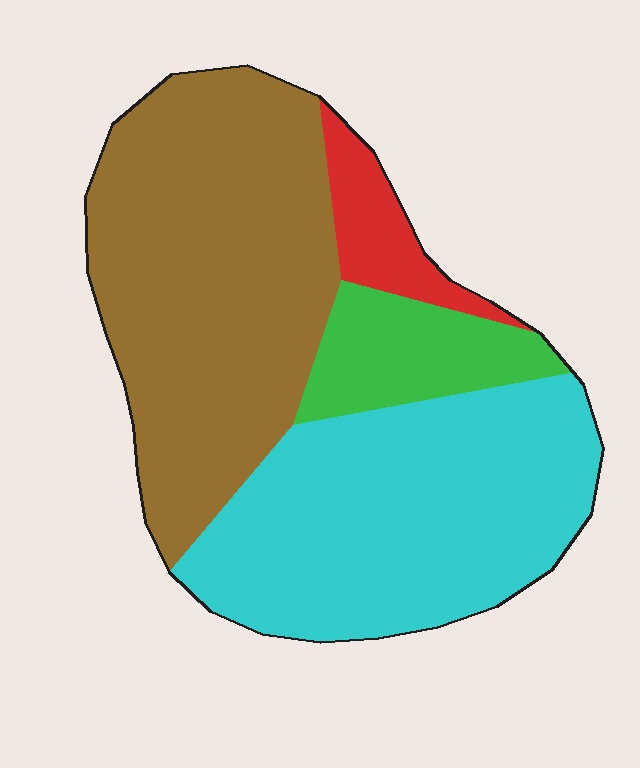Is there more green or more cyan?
Cyan.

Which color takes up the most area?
Brown, at roughly 45%.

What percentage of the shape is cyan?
Cyan covers roughly 40% of the shape.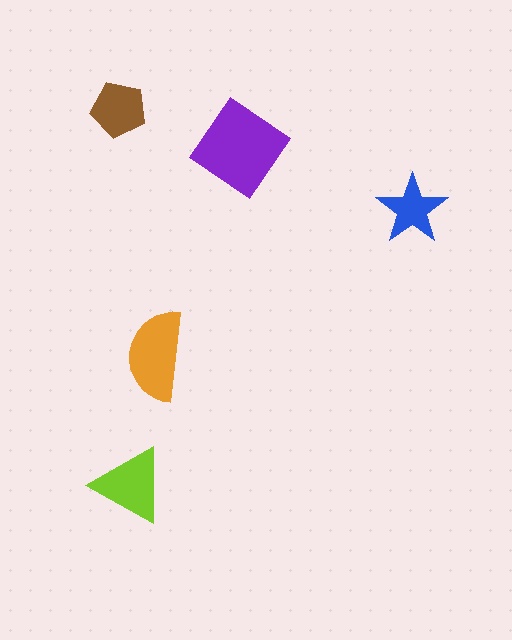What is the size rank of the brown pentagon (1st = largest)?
4th.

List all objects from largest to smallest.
The purple diamond, the orange semicircle, the lime triangle, the brown pentagon, the blue star.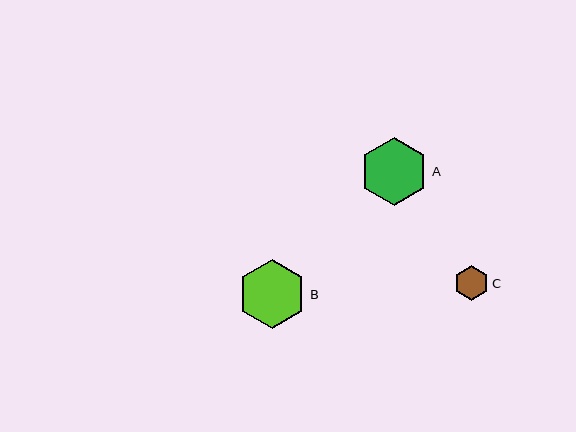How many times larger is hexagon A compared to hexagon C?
Hexagon A is approximately 2.0 times the size of hexagon C.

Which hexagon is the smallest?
Hexagon C is the smallest with a size of approximately 34 pixels.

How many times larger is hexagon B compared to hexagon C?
Hexagon B is approximately 2.0 times the size of hexagon C.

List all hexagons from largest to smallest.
From largest to smallest: B, A, C.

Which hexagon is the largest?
Hexagon B is the largest with a size of approximately 69 pixels.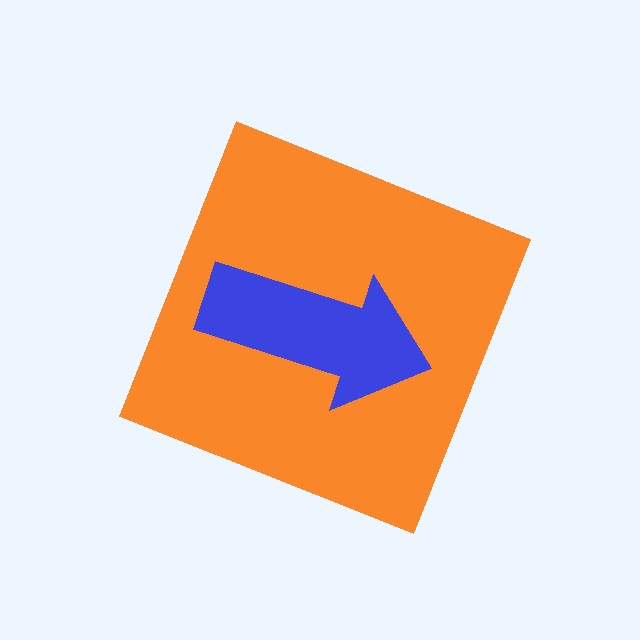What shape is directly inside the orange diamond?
The blue arrow.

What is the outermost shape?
The orange diamond.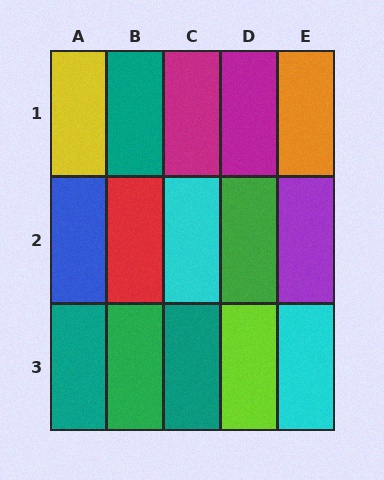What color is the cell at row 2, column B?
Red.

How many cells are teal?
3 cells are teal.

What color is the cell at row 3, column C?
Teal.